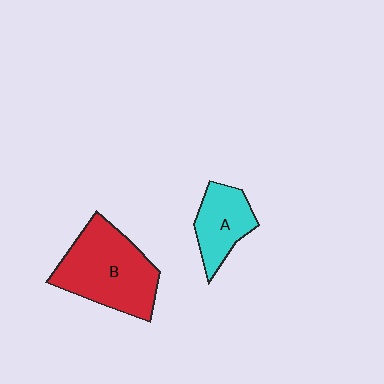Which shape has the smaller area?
Shape A (cyan).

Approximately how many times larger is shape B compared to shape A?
Approximately 1.8 times.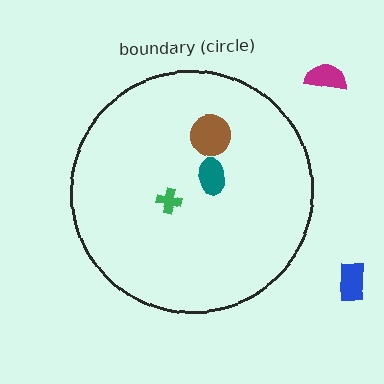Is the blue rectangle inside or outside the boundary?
Outside.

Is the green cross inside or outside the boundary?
Inside.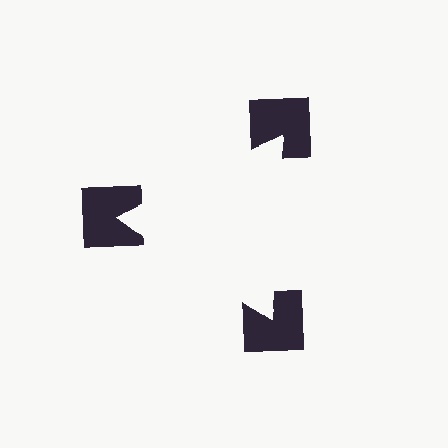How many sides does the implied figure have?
3 sides.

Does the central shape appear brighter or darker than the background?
It typically appears slightly brighter than the background, even though no actual brightness change is drawn.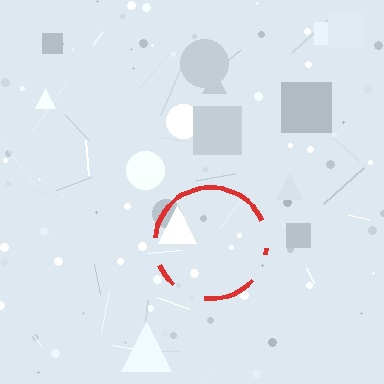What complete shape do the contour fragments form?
The contour fragments form a circle.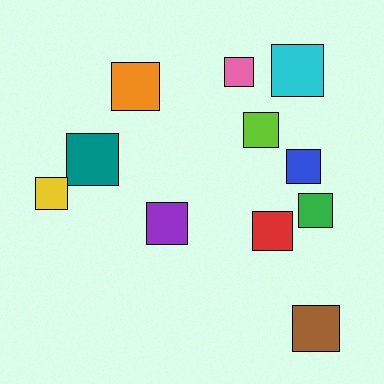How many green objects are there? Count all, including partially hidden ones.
There is 1 green object.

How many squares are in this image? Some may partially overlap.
There are 11 squares.